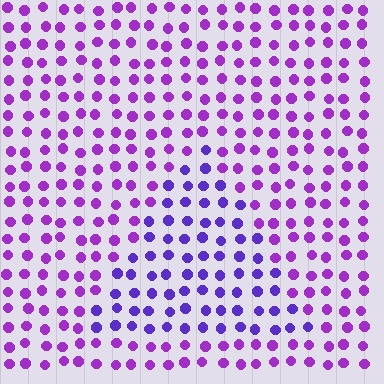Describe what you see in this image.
The image is filled with small purple elements in a uniform arrangement. A triangle-shaped region is visible where the elements are tinted to a slightly different hue, forming a subtle color boundary.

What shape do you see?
I see a triangle.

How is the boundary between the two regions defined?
The boundary is defined purely by a slight shift in hue (about 29 degrees). Spacing, size, and orientation are identical on both sides.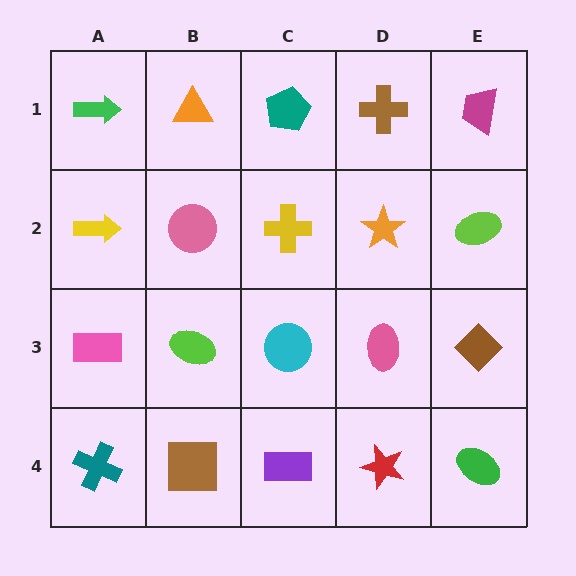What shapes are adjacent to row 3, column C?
A yellow cross (row 2, column C), a purple rectangle (row 4, column C), a lime ellipse (row 3, column B), a pink ellipse (row 3, column D).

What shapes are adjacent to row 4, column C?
A cyan circle (row 3, column C), a brown square (row 4, column B), a red star (row 4, column D).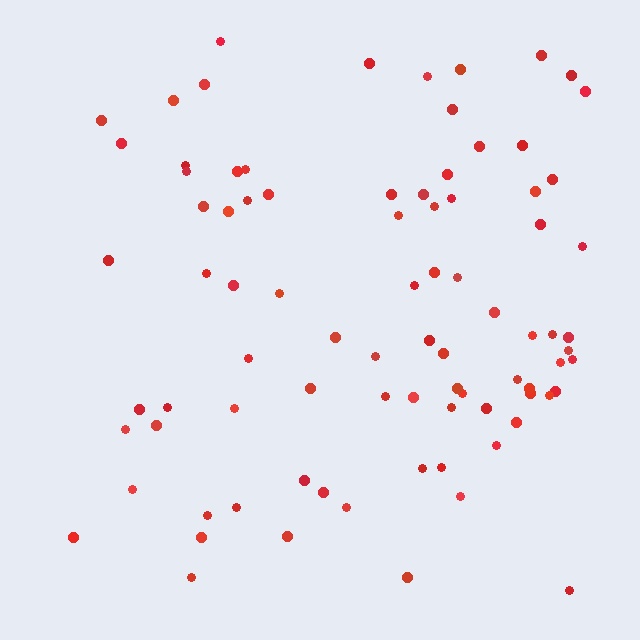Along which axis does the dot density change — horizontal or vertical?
Horizontal.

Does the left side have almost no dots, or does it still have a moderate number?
Still a moderate number, just noticeably fewer than the right.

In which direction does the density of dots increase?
From left to right, with the right side densest.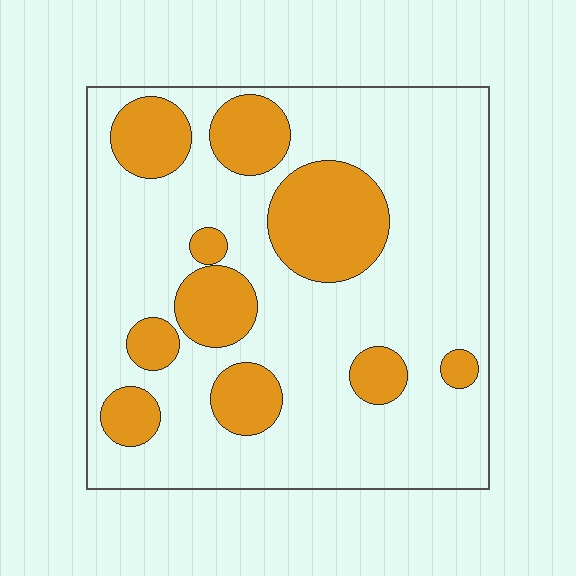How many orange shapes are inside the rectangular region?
10.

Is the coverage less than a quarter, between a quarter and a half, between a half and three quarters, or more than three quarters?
Between a quarter and a half.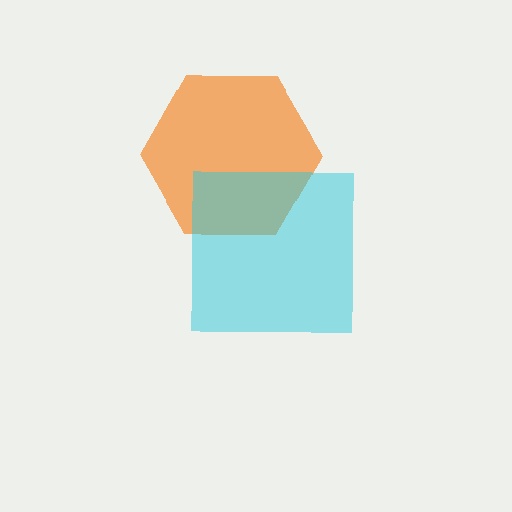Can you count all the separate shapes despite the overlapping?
Yes, there are 2 separate shapes.